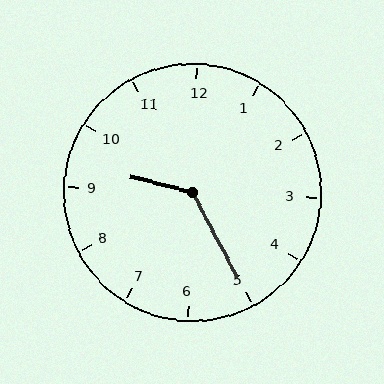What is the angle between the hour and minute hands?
Approximately 132 degrees.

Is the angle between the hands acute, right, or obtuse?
It is obtuse.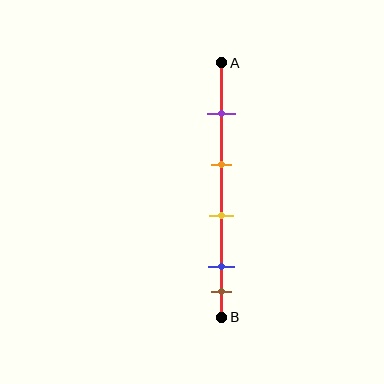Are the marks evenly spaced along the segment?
No, the marks are not evenly spaced.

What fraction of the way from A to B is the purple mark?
The purple mark is approximately 20% (0.2) of the way from A to B.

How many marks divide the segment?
There are 5 marks dividing the segment.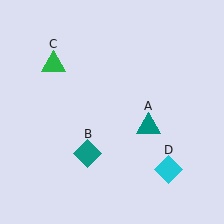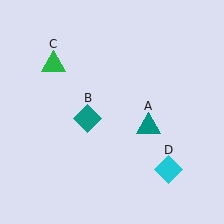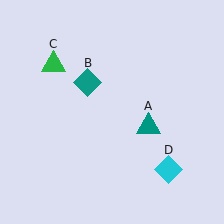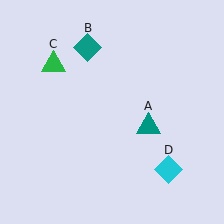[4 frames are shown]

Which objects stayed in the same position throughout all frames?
Teal triangle (object A) and green triangle (object C) and cyan diamond (object D) remained stationary.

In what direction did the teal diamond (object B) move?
The teal diamond (object B) moved up.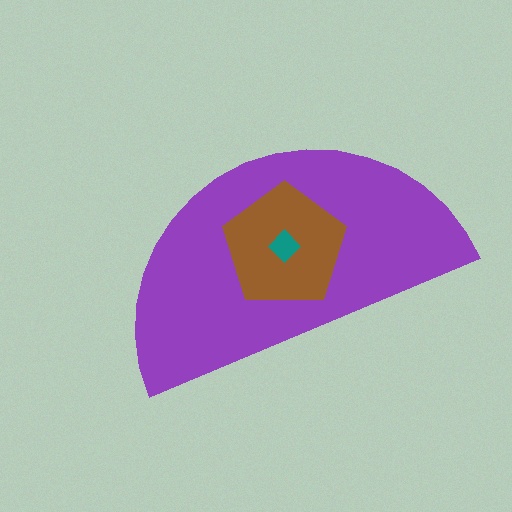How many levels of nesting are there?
3.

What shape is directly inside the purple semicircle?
The brown pentagon.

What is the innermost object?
The teal diamond.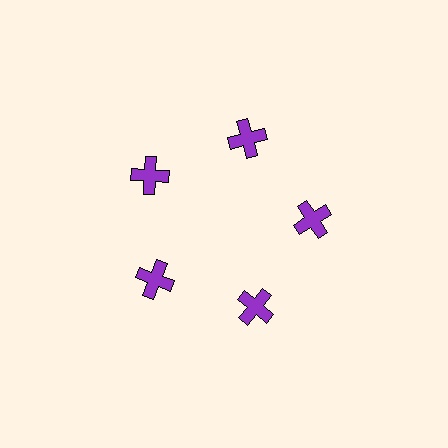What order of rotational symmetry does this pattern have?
This pattern has 5-fold rotational symmetry.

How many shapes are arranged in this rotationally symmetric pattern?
There are 5 shapes, arranged in 5 groups of 1.